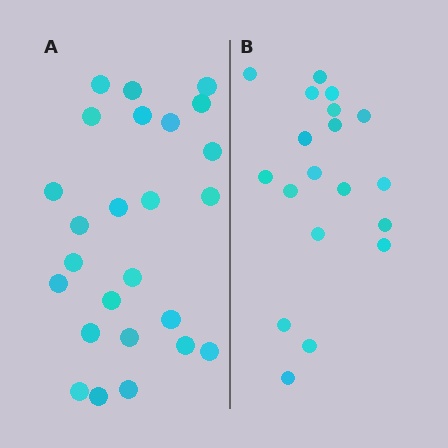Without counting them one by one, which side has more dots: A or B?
Region A (the left region) has more dots.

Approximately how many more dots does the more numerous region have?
Region A has about 6 more dots than region B.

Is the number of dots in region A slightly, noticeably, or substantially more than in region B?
Region A has noticeably more, but not dramatically so. The ratio is roughly 1.3 to 1.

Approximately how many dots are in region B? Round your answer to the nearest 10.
About 20 dots. (The exact count is 19, which rounds to 20.)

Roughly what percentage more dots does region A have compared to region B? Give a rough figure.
About 30% more.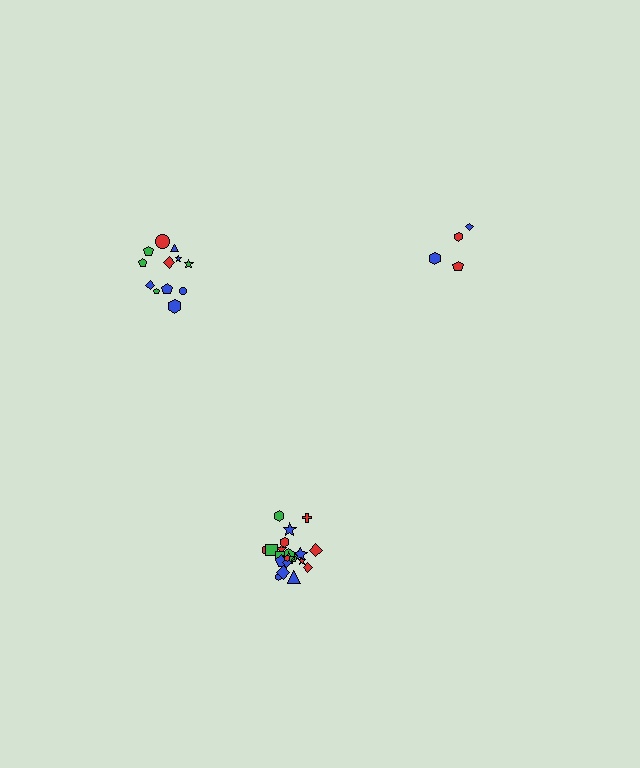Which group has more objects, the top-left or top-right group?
The top-left group.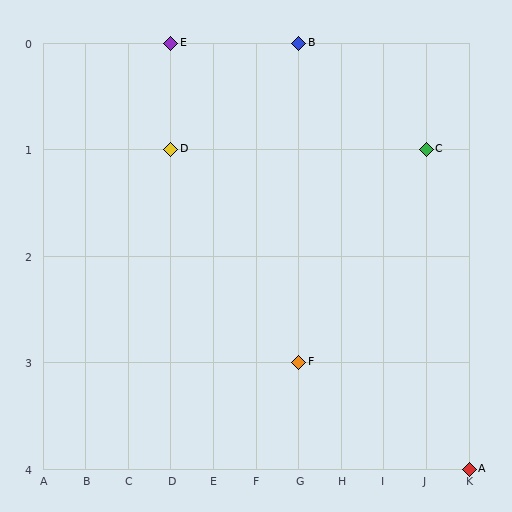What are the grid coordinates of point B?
Point B is at grid coordinates (G, 0).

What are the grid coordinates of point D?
Point D is at grid coordinates (D, 1).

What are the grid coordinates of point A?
Point A is at grid coordinates (K, 4).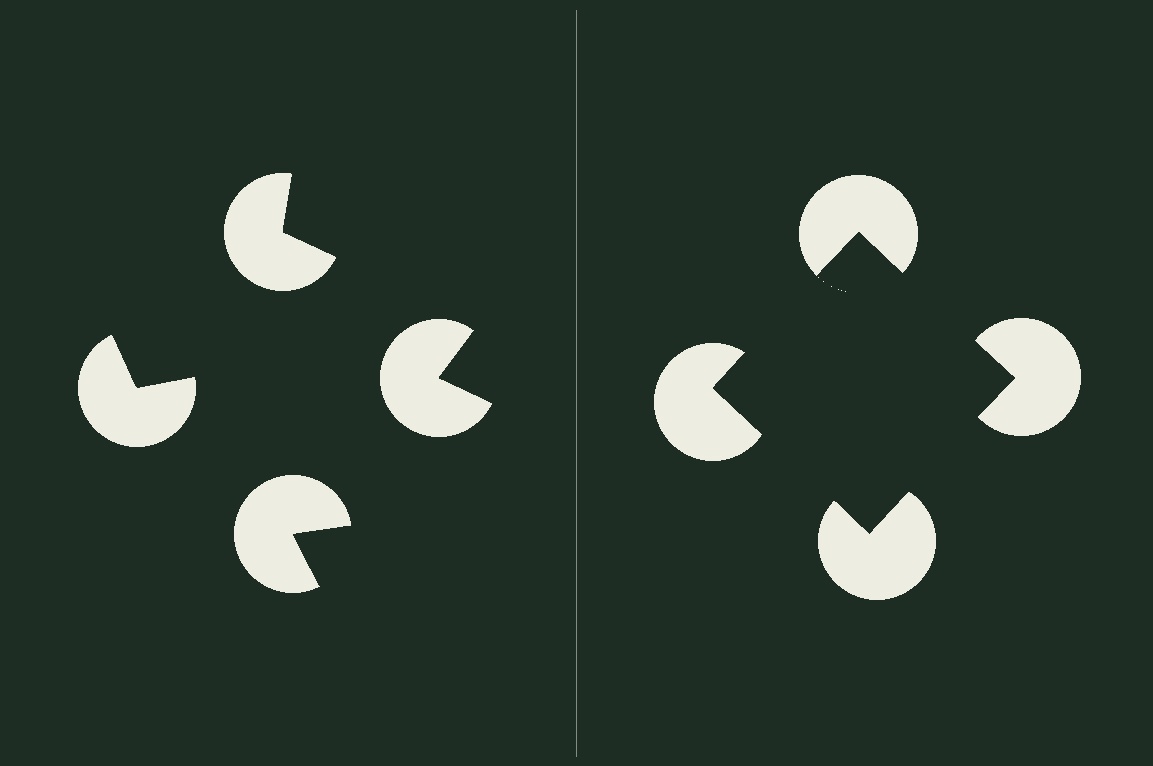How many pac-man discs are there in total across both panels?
8 — 4 on each side.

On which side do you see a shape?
An illusory square appears on the right side. On the left side the wedge cuts are rotated, so no coherent shape forms.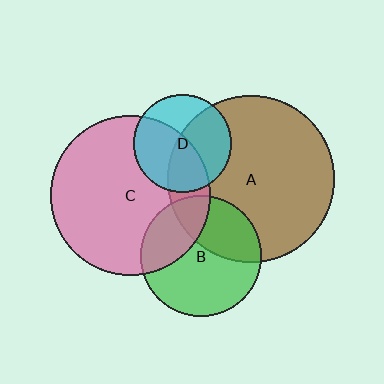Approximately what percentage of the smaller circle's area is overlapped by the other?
Approximately 30%.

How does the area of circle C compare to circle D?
Approximately 2.7 times.